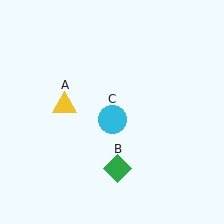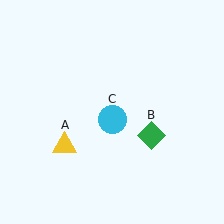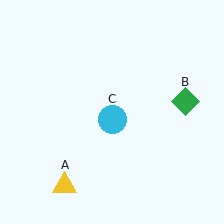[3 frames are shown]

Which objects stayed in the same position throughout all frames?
Cyan circle (object C) remained stationary.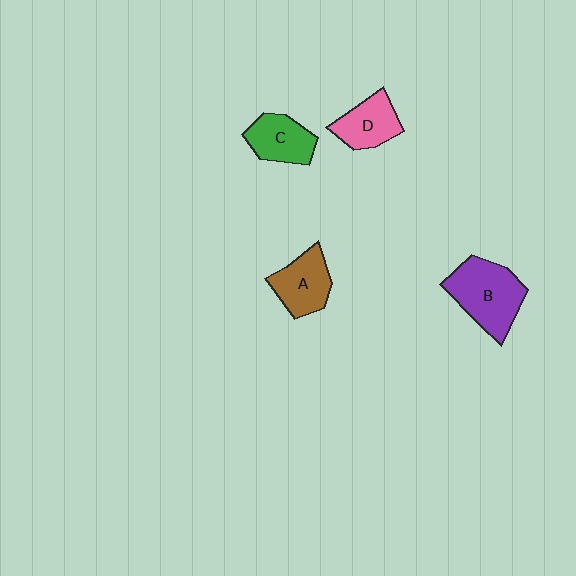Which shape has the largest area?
Shape B (purple).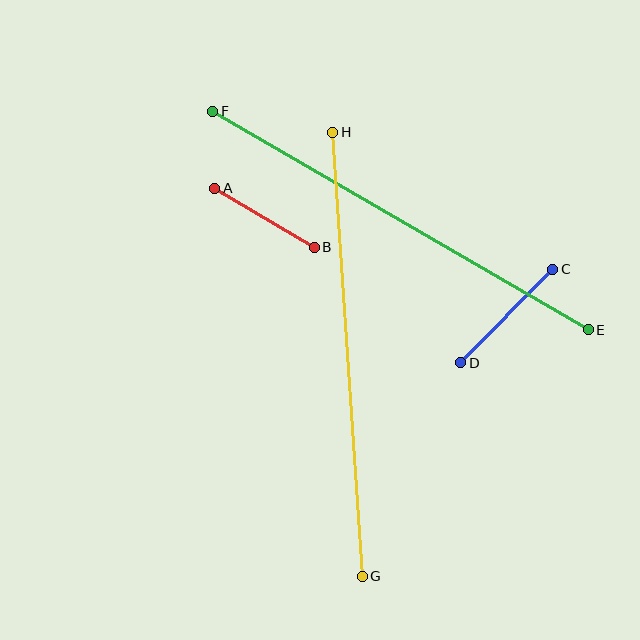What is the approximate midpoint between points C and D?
The midpoint is at approximately (507, 316) pixels.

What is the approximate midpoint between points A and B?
The midpoint is at approximately (265, 218) pixels.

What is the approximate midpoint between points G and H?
The midpoint is at approximately (347, 354) pixels.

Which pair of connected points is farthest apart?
Points G and H are farthest apart.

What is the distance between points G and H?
The distance is approximately 445 pixels.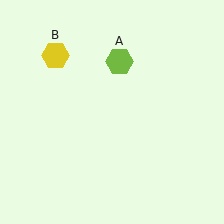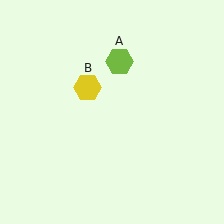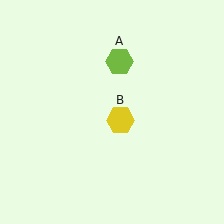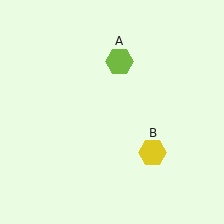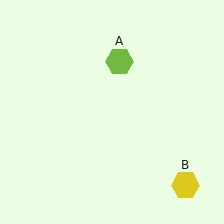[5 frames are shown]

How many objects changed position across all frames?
1 object changed position: yellow hexagon (object B).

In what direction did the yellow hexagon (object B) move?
The yellow hexagon (object B) moved down and to the right.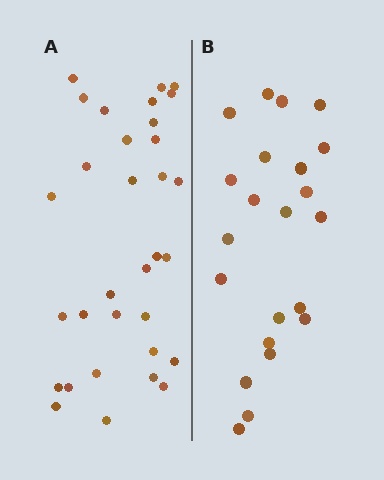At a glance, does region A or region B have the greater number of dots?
Region A (the left region) has more dots.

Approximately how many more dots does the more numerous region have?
Region A has roughly 10 or so more dots than region B.